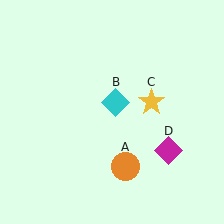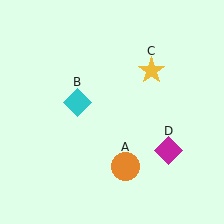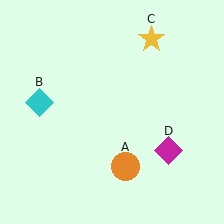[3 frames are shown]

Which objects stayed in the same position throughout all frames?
Orange circle (object A) and magenta diamond (object D) remained stationary.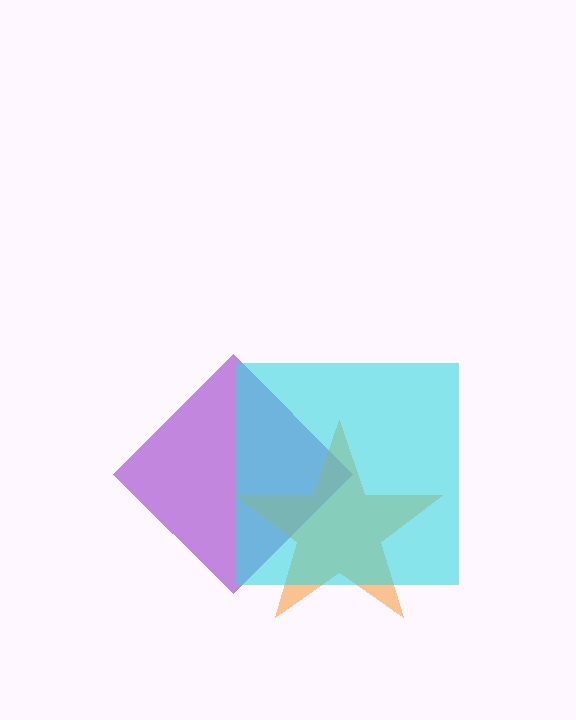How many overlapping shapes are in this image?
There are 3 overlapping shapes in the image.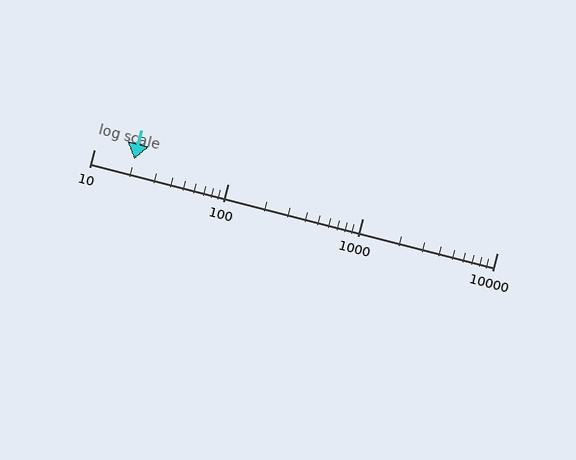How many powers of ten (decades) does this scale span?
The scale spans 3 decades, from 10 to 10000.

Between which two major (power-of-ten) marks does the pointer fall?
The pointer is between 10 and 100.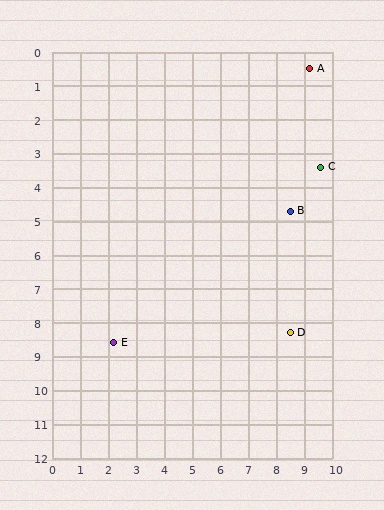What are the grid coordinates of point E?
Point E is at approximately (2.2, 8.6).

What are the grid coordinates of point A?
Point A is at approximately (9.2, 0.5).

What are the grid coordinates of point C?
Point C is at approximately (9.6, 3.4).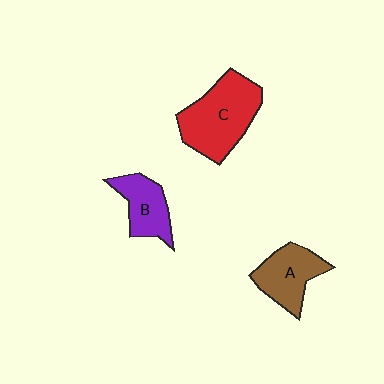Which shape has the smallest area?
Shape B (purple).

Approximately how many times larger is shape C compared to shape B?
Approximately 1.8 times.